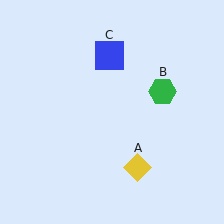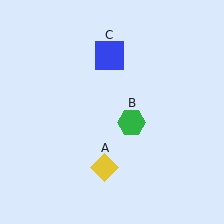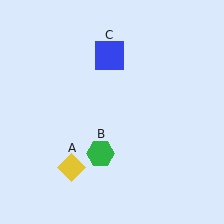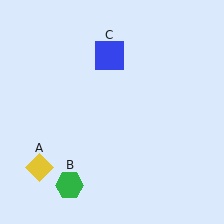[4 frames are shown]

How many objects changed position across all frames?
2 objects changed position: yellow diamond (object A), green hexagon (object B).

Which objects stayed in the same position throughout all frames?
Blue square (object C) remained stationary.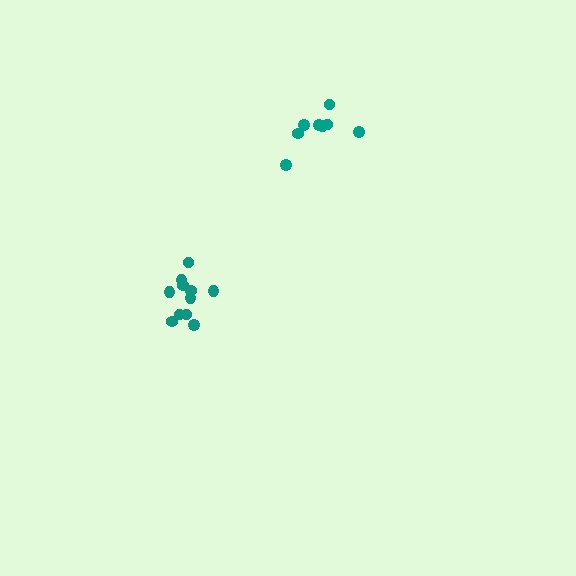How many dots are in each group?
Group 1: 11 dots, Group 2: 8 dots (19 total).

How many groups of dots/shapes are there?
There are 2 groups.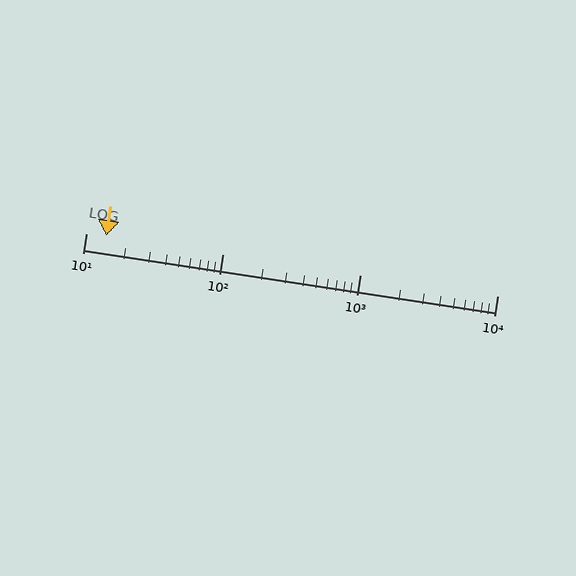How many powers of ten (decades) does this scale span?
The scale spans 3 decades, from 10 to 10000.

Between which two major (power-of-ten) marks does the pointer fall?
The pointer is between 10 and 100.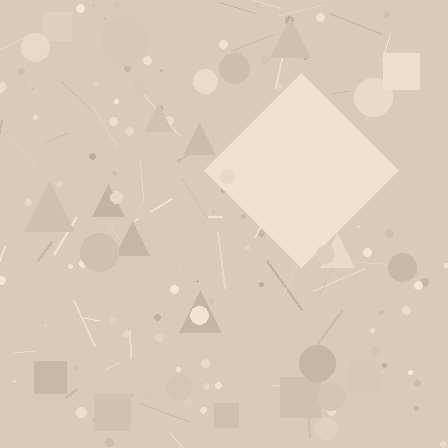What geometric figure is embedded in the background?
A diamond is embedded in the background.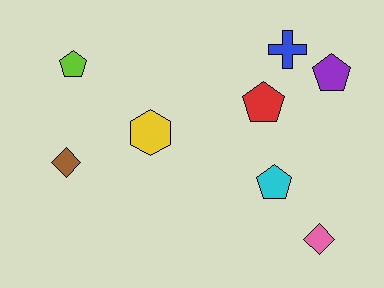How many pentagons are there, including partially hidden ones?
There are 4 pentagons.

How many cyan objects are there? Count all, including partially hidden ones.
There is 1 cyan object.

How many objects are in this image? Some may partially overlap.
There are 8 objects.